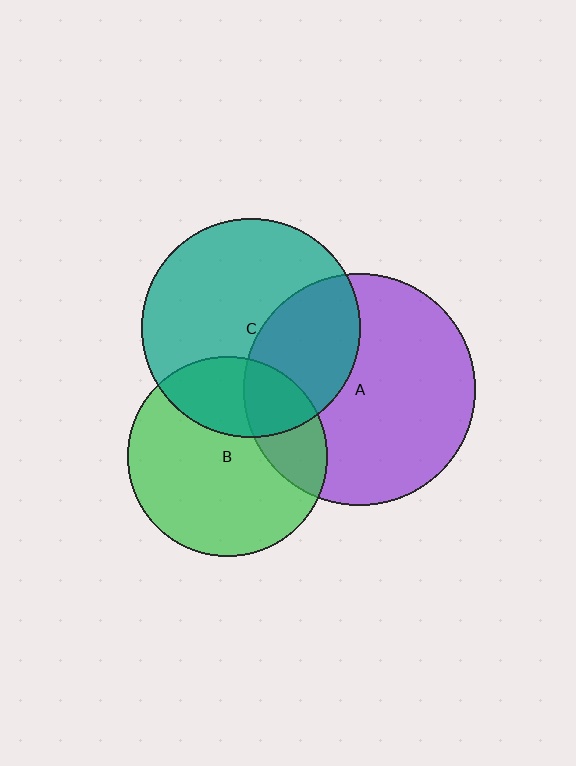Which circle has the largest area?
Circle A (purple).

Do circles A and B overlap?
Yes.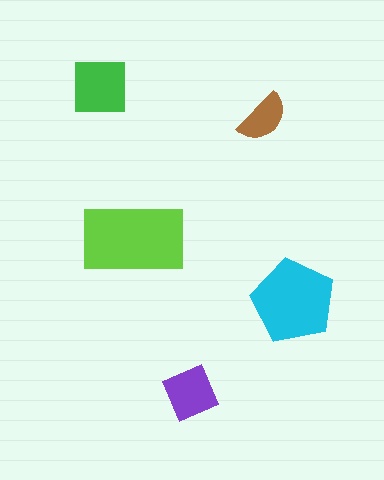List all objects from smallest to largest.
The brown semicircle, the purple diamond, the green square, the cyan pentagon, the lime rectangle.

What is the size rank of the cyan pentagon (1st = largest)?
2nd.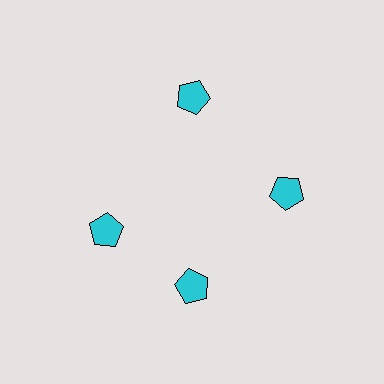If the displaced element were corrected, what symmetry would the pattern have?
It would have 4-fold rotational symmetry — the pattern would map onto itself every 90 degrees.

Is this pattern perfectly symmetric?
No. The 4 cyan pentagons are arranged in a ring, but one element near the 9 o'clock position is rotated out of alignment along the ring, breaking the 4-fold rotational symmetry.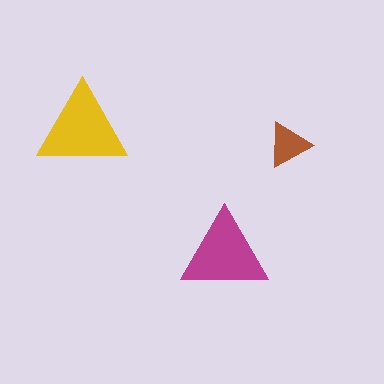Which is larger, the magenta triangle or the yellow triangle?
The yellow one.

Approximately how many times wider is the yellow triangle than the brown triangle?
About 2 times wider.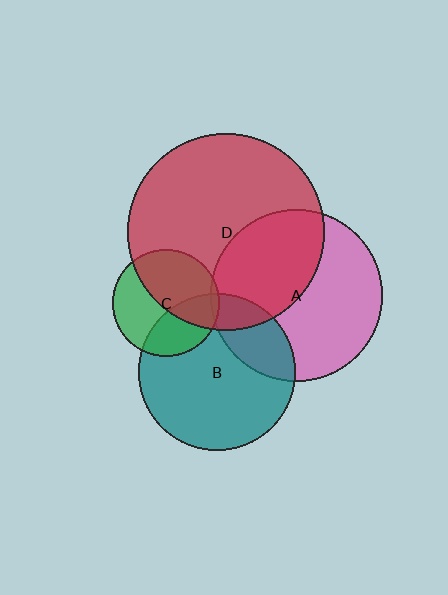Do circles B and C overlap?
Yes.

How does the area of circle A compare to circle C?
Approximately 2.6 times.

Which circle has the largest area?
Circle D (red).